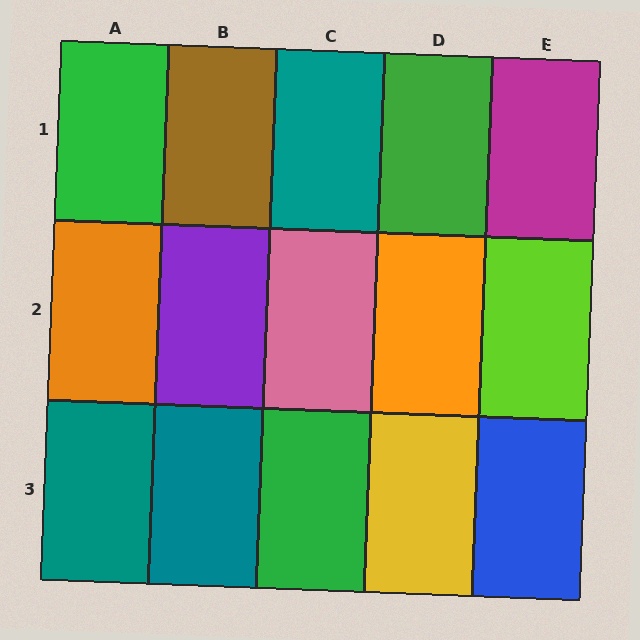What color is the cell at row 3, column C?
Green.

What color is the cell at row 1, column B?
Brown.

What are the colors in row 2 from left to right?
Orange, purple, pink, orange, lime.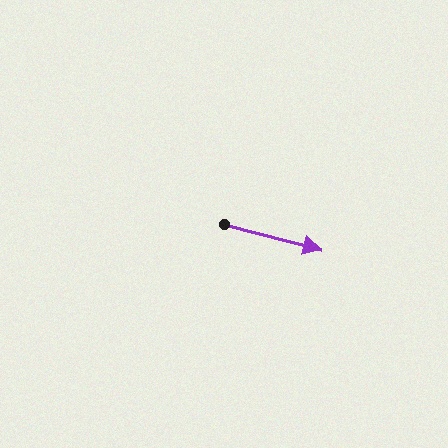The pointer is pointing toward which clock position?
Roughly 3 o'clock.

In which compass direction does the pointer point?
East.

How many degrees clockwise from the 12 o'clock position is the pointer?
Approximately 105 degrees.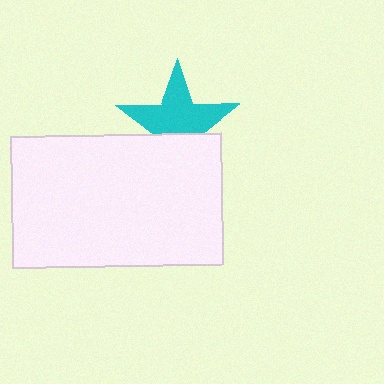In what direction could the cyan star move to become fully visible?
The cyan star could move up. That would shift it out from behind the white rectangle entirely.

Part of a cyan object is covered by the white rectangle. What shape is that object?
It is a star.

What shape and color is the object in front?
The object in front is a white rectangle.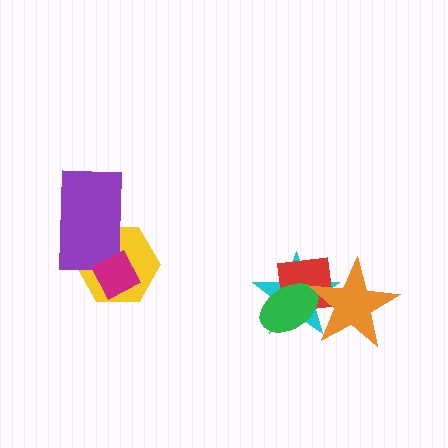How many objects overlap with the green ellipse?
3 objects overlap with the green ellipse.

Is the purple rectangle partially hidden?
Yes, it is partially covered by another shape.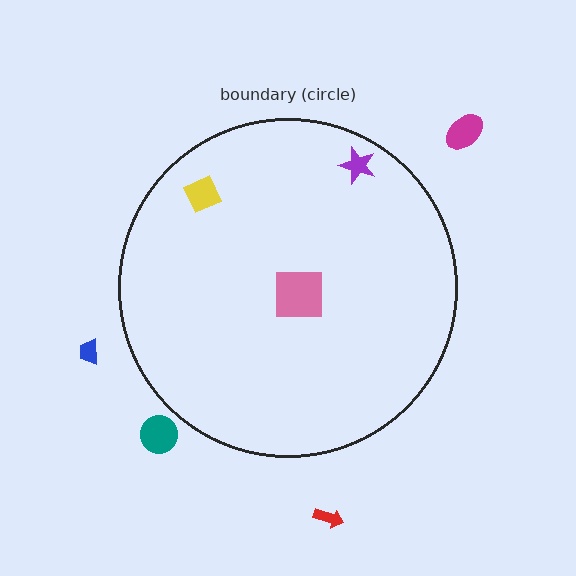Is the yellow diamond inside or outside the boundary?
Inside.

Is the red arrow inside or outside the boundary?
Outside.